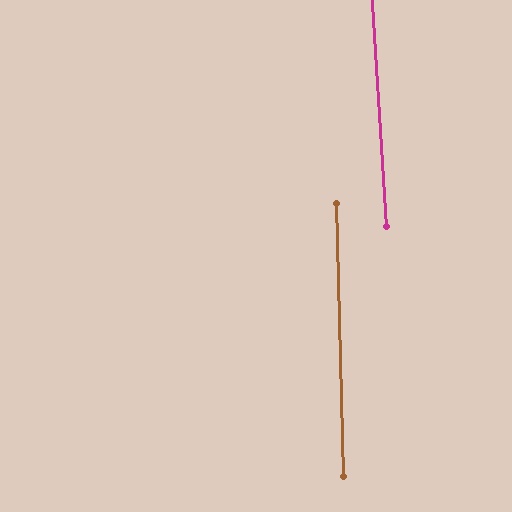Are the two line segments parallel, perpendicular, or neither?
Parallel — their directions differ by only 1.9°.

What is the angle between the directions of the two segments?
Approximately 2 degrees.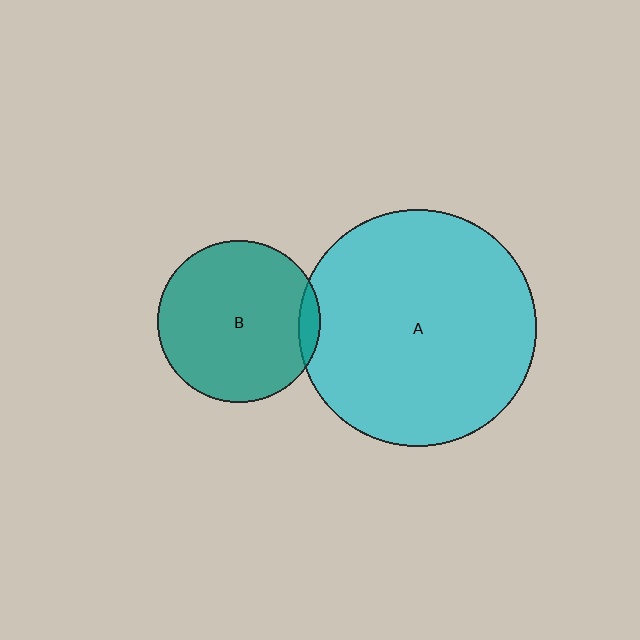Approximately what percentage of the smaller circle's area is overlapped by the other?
Approximately 5%.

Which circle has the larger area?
Circle A (cyan).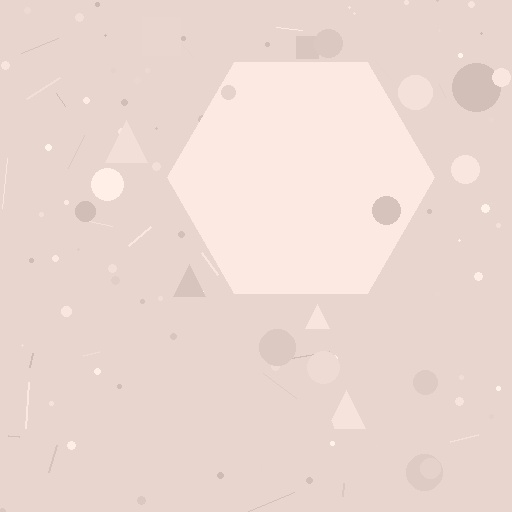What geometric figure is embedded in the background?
A hexagon is embedded in the background.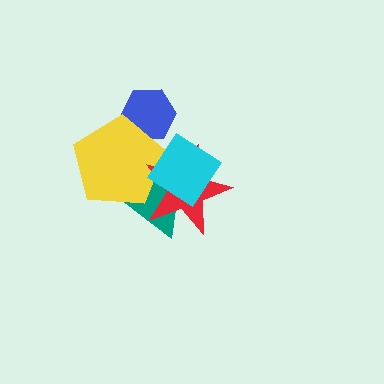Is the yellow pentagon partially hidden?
Yes, it is partially covered by another shape.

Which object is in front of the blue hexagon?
The yellow pentagon is in front of the blue hexagon.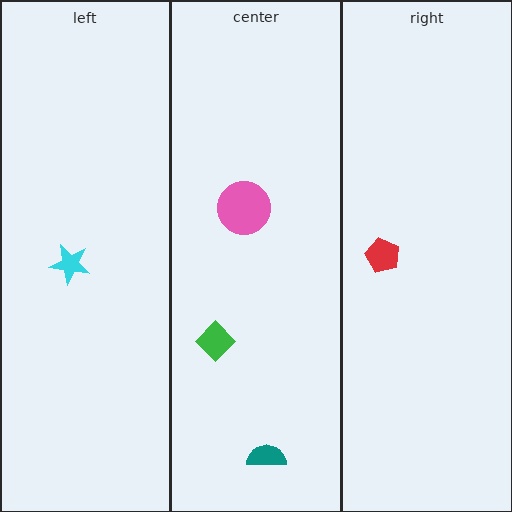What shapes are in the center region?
The green diamond, the pink circle, the teal semicircle.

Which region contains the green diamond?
The center region.